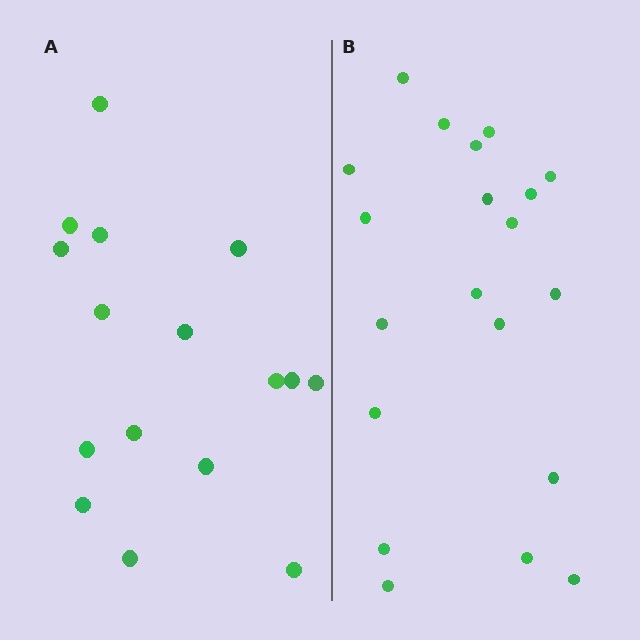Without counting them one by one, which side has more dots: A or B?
Region B (the right region) has more dots.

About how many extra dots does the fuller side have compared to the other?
Region B has about 4 more dots than region A.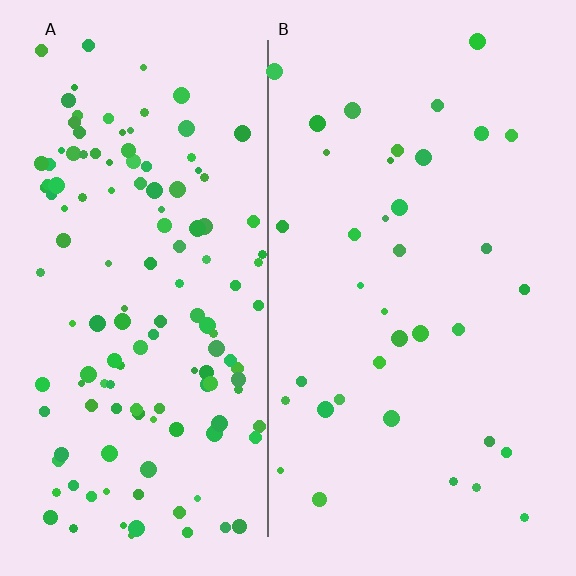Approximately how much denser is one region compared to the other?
Approximately 3.7× — region A over region B.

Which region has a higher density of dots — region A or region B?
A (the left).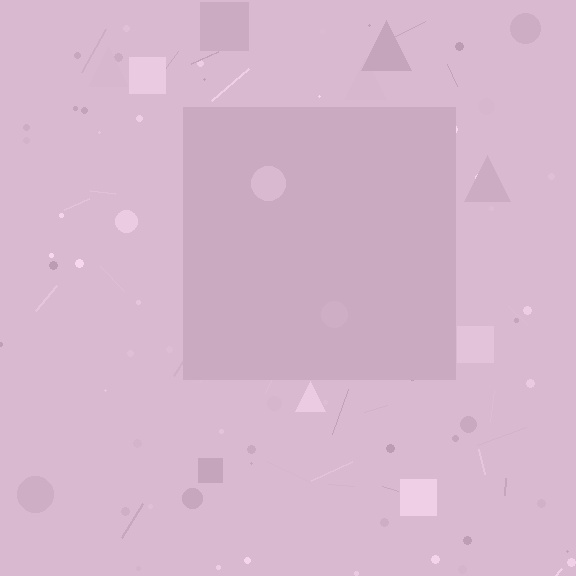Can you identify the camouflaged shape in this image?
The camouflaged shape is a square.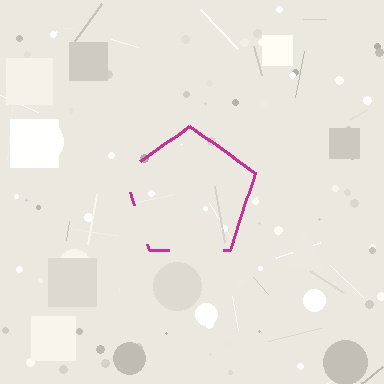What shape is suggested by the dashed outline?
The dashed outline suggests a pentagon.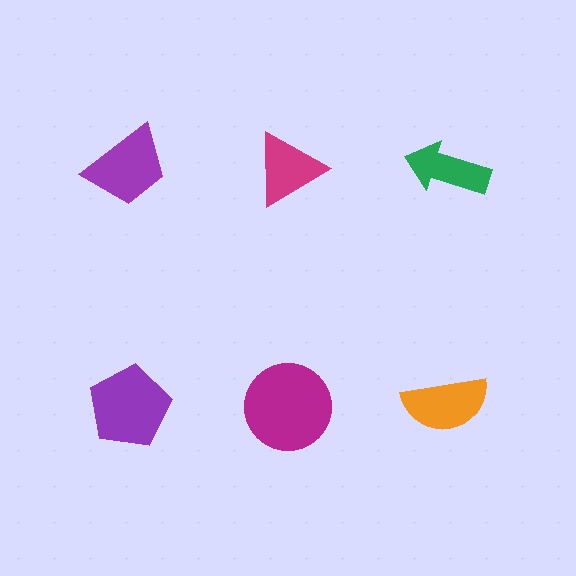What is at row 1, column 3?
A green arrow.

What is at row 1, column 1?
A purple trapezoid.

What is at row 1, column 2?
A magenta triangle.